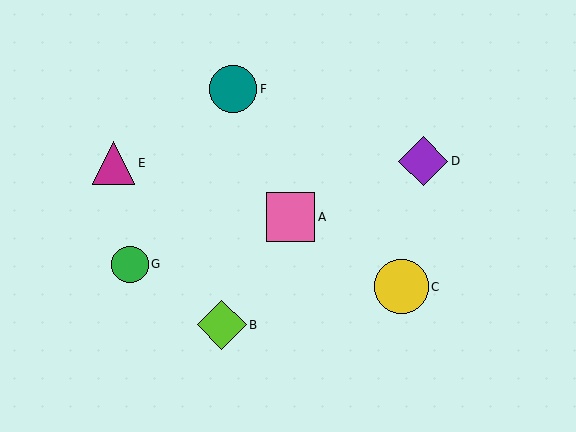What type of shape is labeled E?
Shape E is a magenta triangle.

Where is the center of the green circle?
The center of the green circle is at (130, 264).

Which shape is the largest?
The yellow circle (labeled C) is the largest.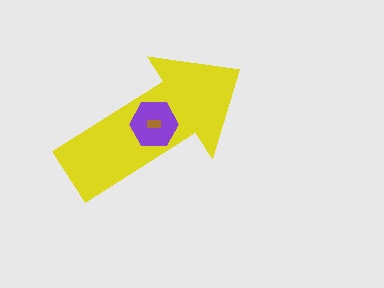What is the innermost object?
The brown rectangle.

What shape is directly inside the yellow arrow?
The purple hexagon.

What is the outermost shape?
The yellow arrow.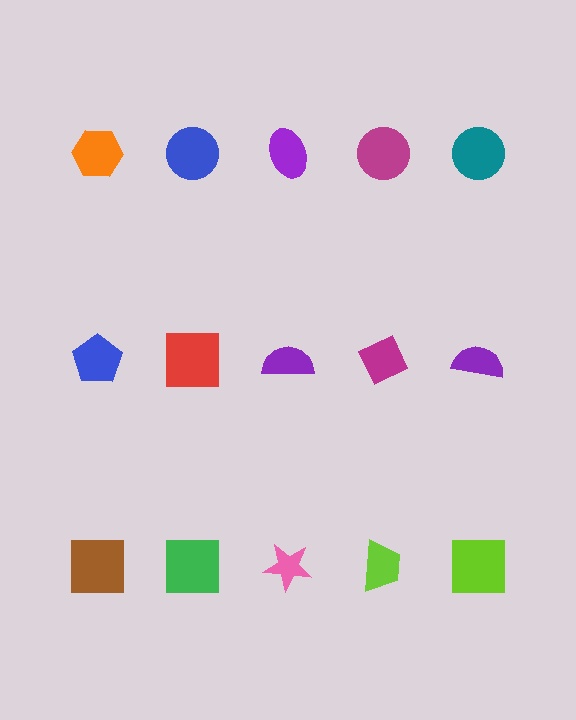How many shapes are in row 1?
5 shapes.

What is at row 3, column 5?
A lime square.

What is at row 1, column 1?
An orange hexagon.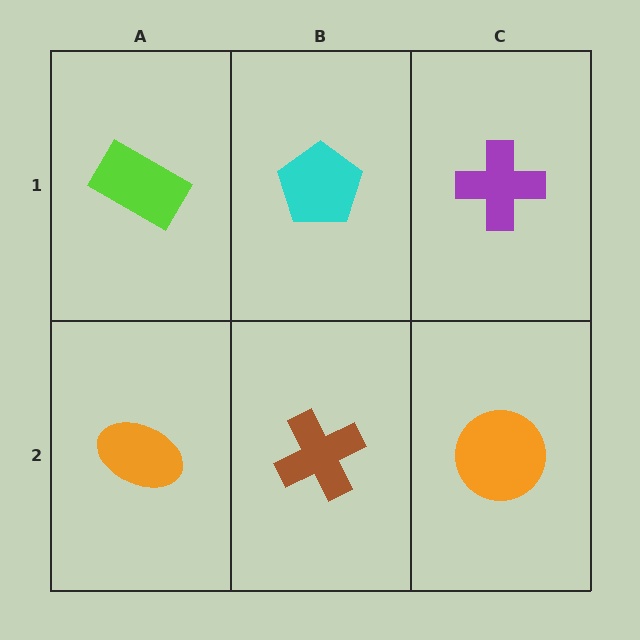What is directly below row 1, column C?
An orange circle.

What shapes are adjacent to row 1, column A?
An orange ellipse (row 2, column A), a cyan pentagon (row 1, column B).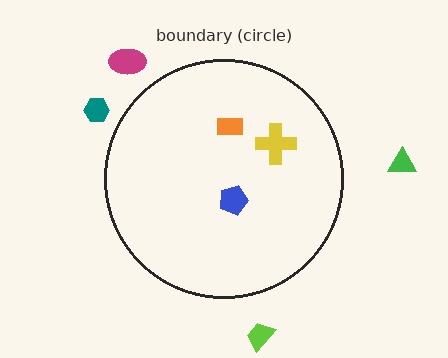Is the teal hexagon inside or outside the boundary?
Outside.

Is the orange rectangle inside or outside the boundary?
Inside.